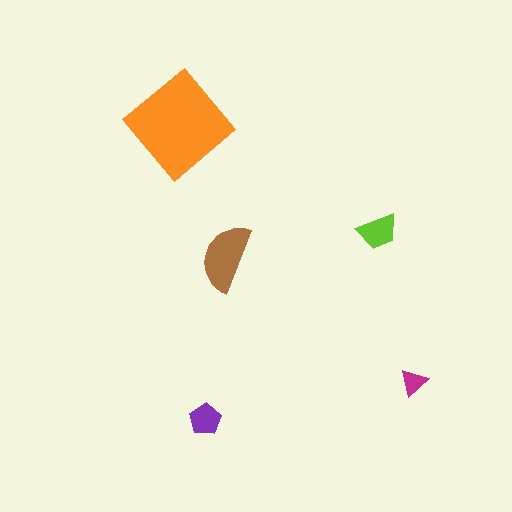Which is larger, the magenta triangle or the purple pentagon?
The purple pentagon.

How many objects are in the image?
There are 5 objects in the image.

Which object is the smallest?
The magenta triangle.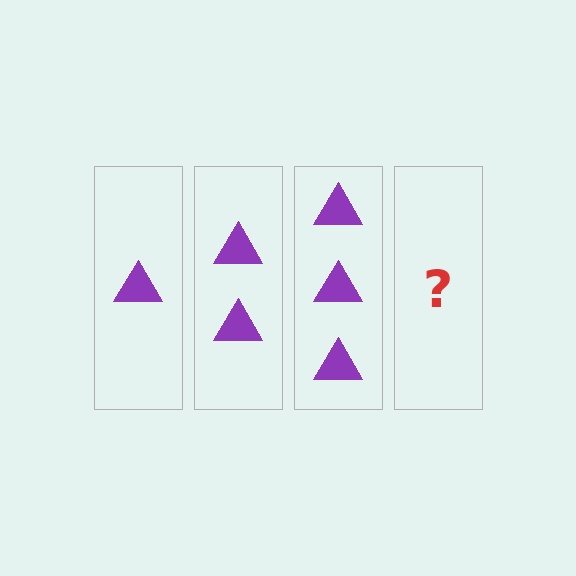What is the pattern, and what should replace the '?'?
The pattern is that each step adds one more triangle. The '?' should be 4 triangles.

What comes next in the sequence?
The next element should be 4 triangles.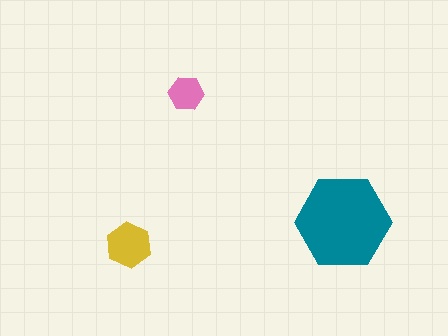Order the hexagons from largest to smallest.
the teal one, the yellow one, the pink one.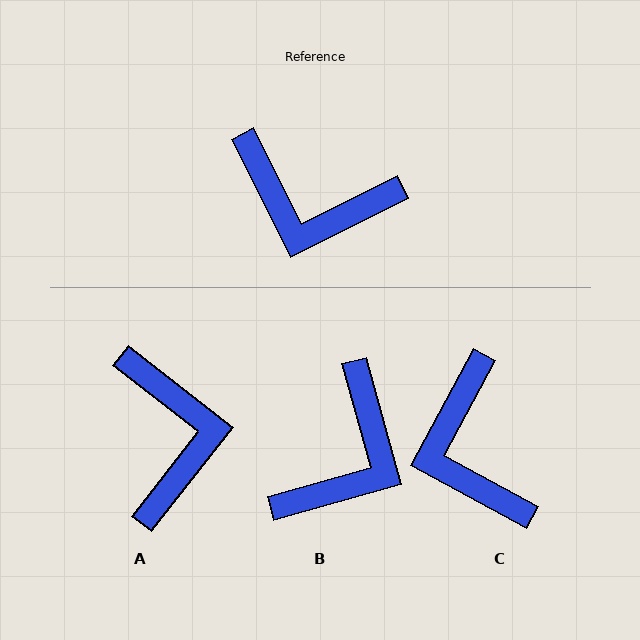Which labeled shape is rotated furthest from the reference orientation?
A, about 116 degrees away.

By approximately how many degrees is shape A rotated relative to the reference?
Approximately 116 degrees counter-clockwise.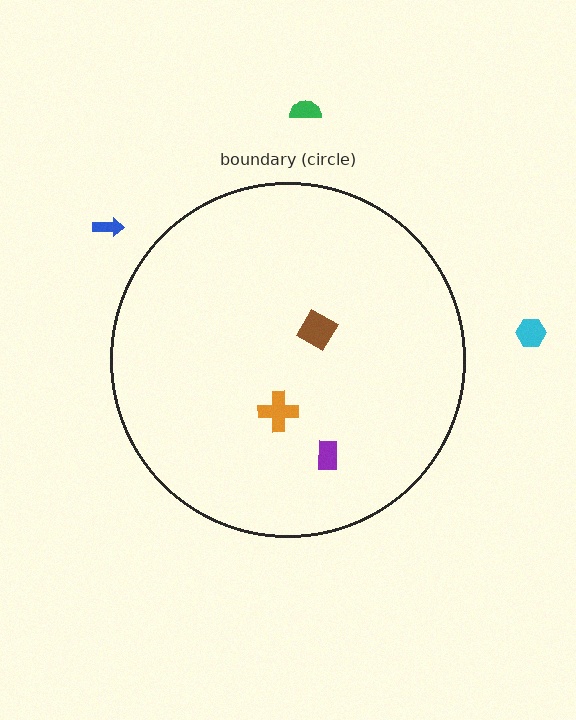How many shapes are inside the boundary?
3 inside, 3 outside.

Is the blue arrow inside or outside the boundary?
Outside.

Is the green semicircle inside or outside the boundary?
Outside.